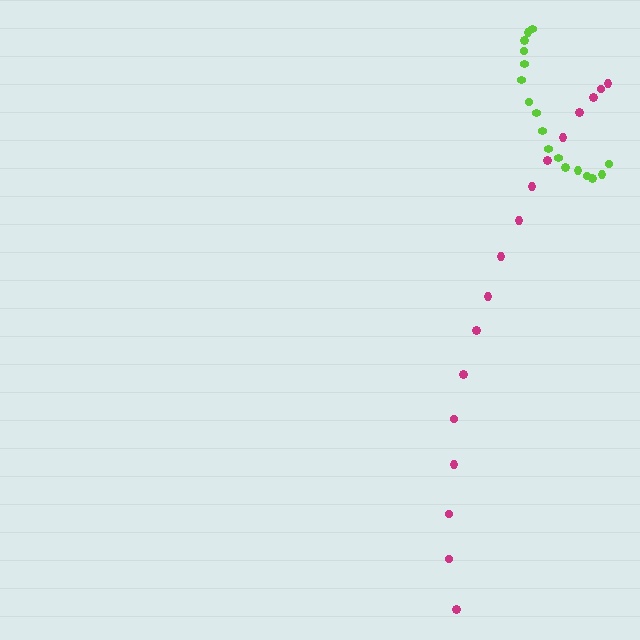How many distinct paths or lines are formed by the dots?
There are 2 distinct paths.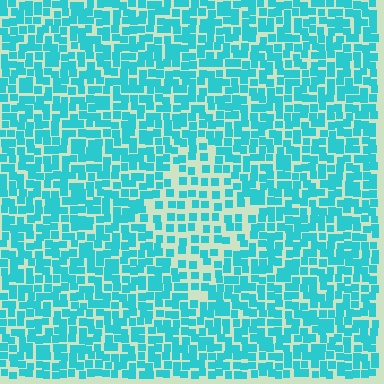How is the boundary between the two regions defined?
The boundary is defined by a change in element density (approximately 1.9x ratio). All elements are the same color, size, and shape.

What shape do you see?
I see a diamond.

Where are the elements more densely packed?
The elements are more densely packed outside the diamond boundary.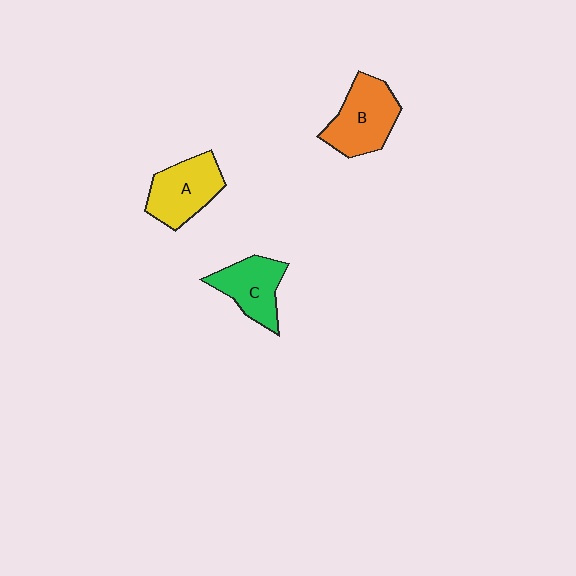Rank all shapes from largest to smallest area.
From largest to smallest: B (orange), A (yellow), C (green).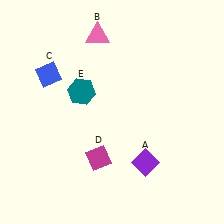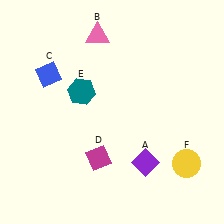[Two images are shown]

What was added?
A yellow circle (F) was added in Image 2.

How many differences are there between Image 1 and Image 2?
There is 1 difference between the two images.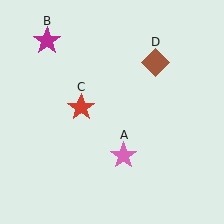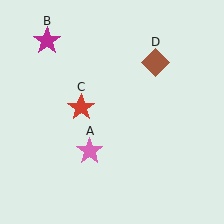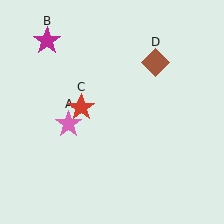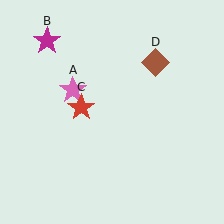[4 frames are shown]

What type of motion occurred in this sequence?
The pink star (object A) rotated clockwise around the center of the scene.